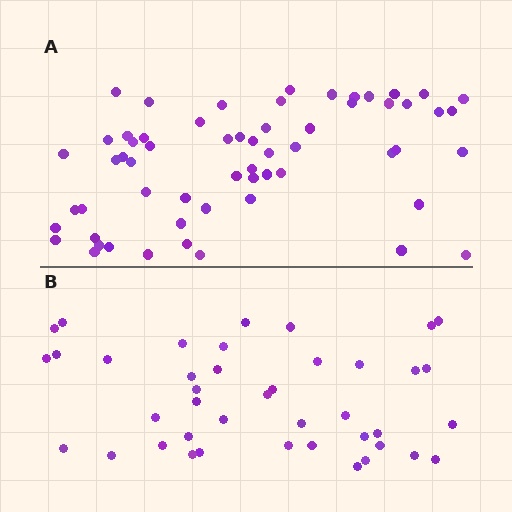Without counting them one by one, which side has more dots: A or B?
Region A (the top region) has more dots.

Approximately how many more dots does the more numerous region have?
Region A has approximately 20 more dots than region B.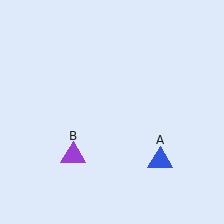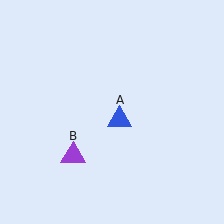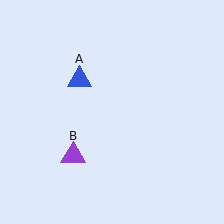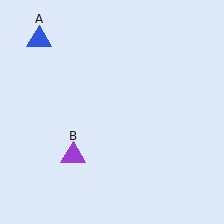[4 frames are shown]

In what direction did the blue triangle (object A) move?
The blue triangle (object A) moved up and to the left.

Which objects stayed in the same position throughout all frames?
Purple triangle (object B) remained stationary.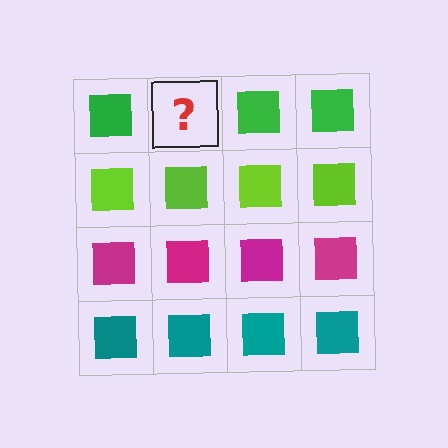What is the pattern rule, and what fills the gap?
The rule is that each row has a consistent color. The gap should be filled with a green square.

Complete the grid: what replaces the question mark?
The question mark should be replaced with a green square.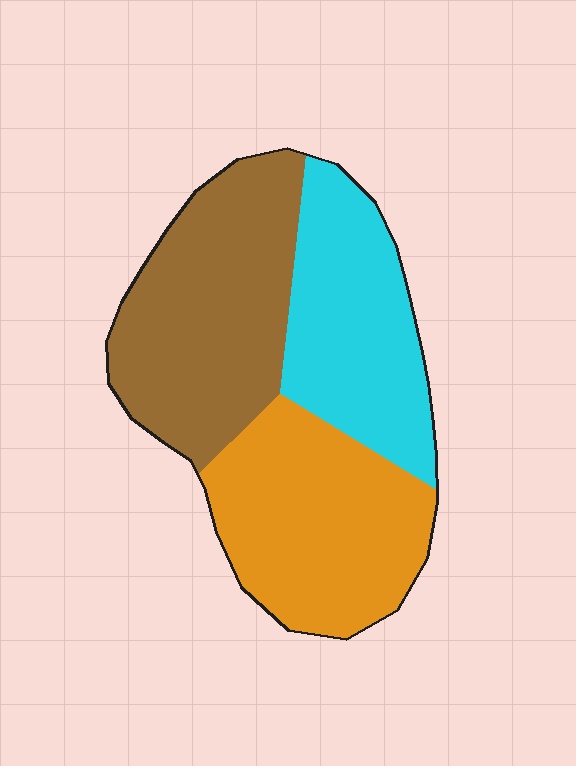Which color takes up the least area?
Cyan, at roughly 30%.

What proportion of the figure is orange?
Orange takes up between a third and a half of the figure.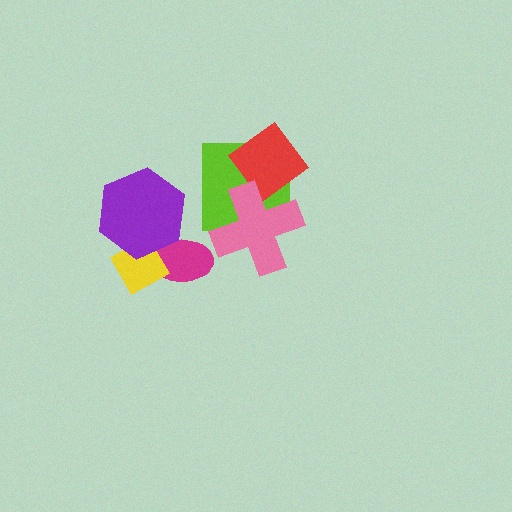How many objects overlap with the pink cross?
2 objects overlap with the pink cross.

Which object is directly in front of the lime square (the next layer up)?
The red diamond is directly in front of the lime square.